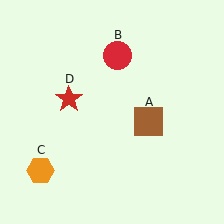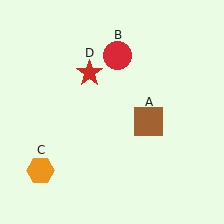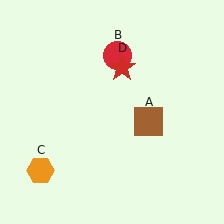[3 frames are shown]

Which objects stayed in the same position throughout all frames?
Brown square (object A) and red circle (object B) and orange hexagon (object C) remained stationary.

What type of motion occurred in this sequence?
The red star (object D) rotated clockwise around the center of the scene.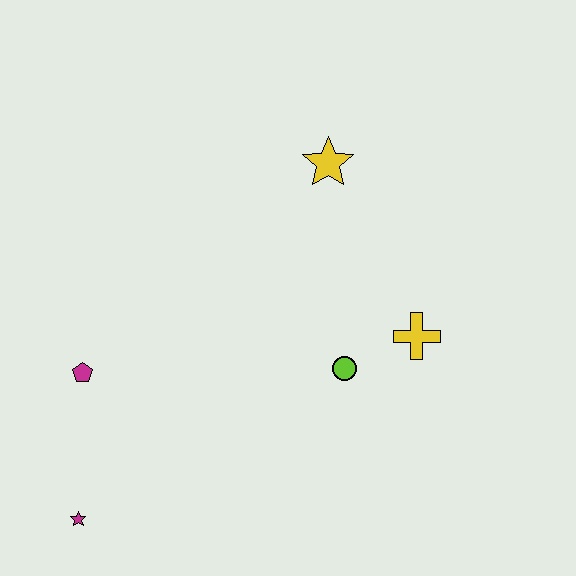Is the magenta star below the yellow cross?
Yes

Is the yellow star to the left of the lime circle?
Yes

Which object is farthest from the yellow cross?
The magenta star is farthest from the yellow cross.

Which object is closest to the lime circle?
The yellow cross is closest to the lime circle.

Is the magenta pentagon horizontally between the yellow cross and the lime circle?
No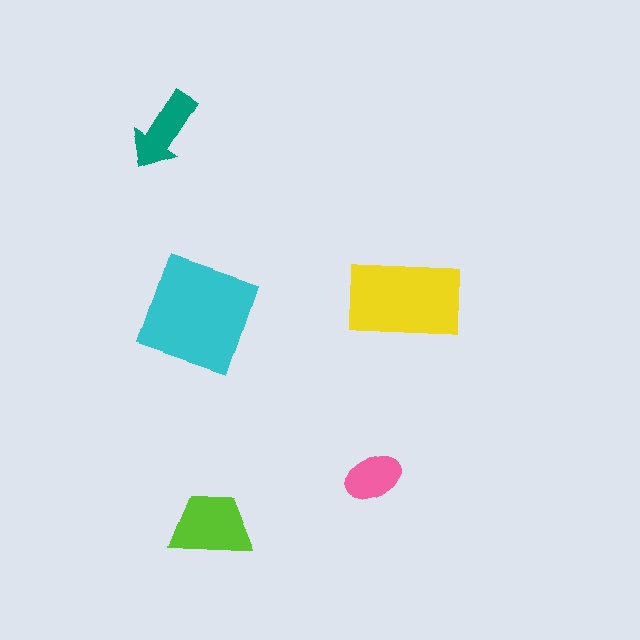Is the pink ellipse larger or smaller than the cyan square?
Smaller.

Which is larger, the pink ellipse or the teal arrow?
The teal arrow.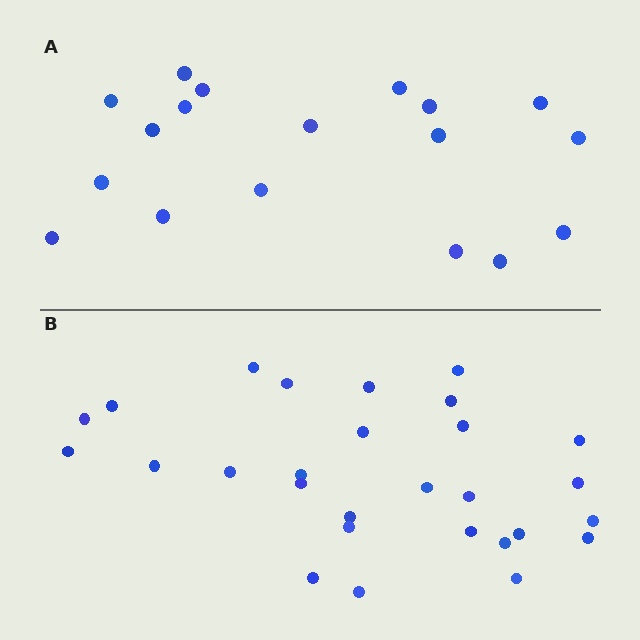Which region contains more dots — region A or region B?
Region B (the bottom region) has more dots.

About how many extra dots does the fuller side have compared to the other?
Region B has roughly 10 or so more dots than region A.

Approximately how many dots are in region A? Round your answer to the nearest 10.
About 20 dots. (The exact count is 18, which rounds to 20.)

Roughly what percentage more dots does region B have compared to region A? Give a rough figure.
About 55% more.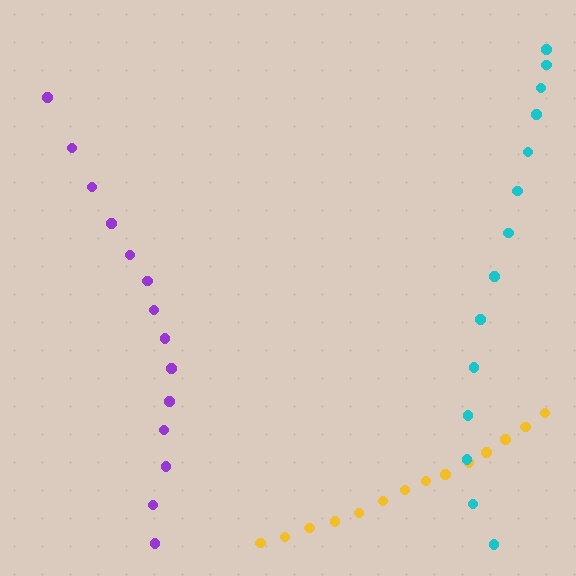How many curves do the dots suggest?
There are 3 distinct paths.